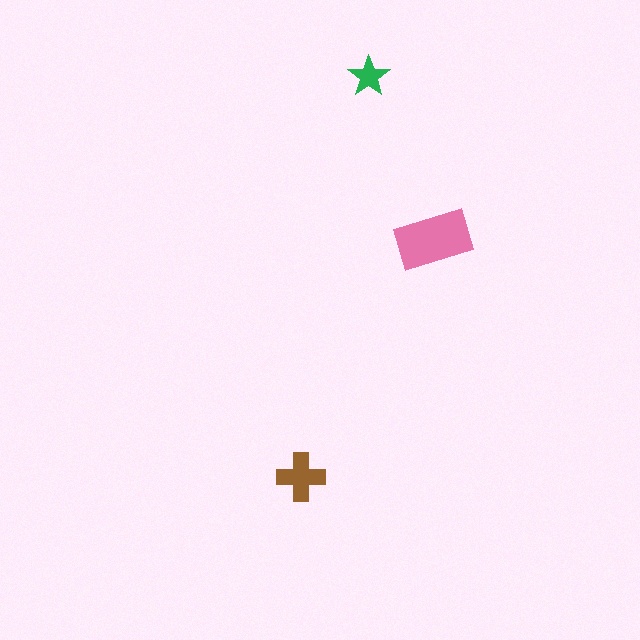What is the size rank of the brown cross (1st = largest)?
2nd.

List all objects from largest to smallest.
The pink rectangle, the brown cross, the green star.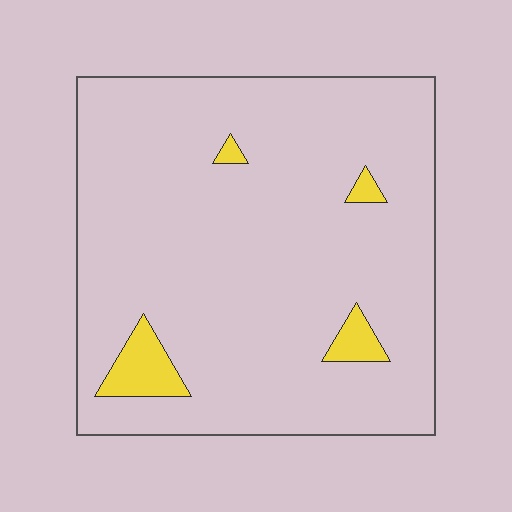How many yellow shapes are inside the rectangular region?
4.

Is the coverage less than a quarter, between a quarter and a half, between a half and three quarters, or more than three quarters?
Less than a quarter.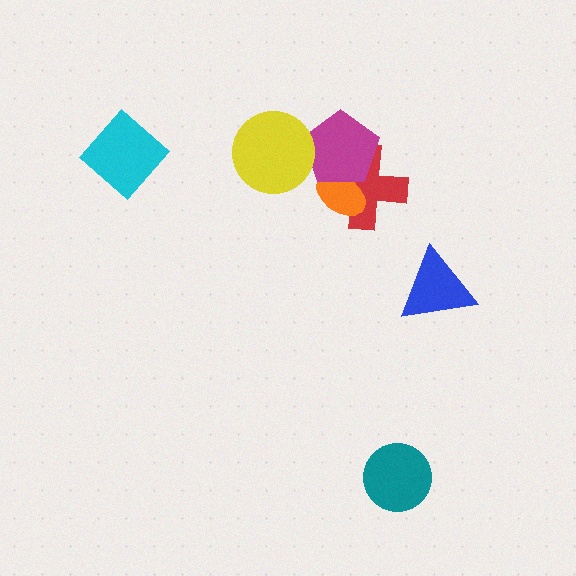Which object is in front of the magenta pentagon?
The yellow circle is in front of the magenta pentagon.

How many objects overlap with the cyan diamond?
0 objects overlap with the cyan diamond.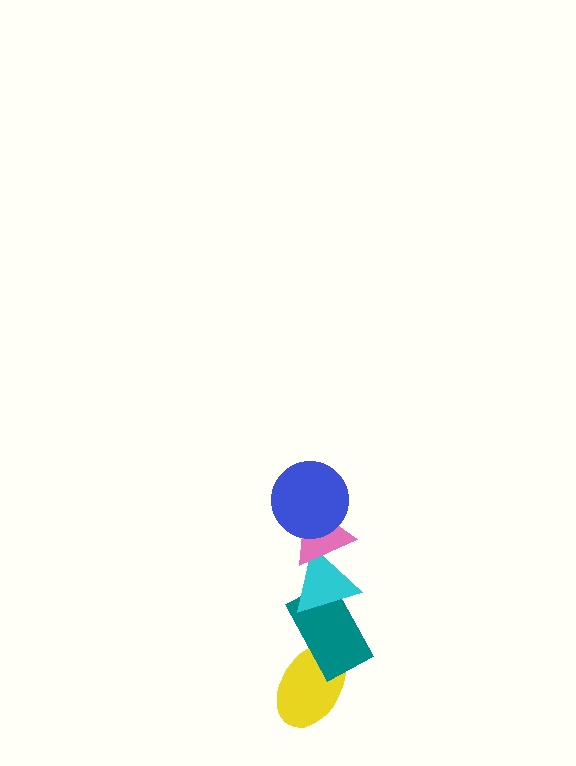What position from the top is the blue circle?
The blue circle is 1st from the top.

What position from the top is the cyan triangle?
The cyan triangle is 3rd from the top.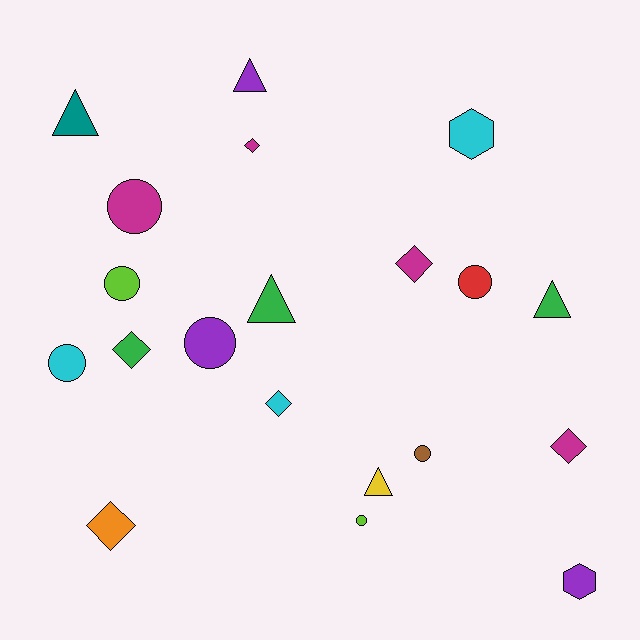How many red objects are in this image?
There is 1 red object.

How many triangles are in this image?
There are 5 triangles.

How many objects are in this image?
There are 20 objects.